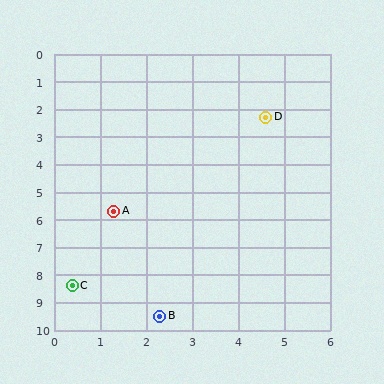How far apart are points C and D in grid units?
Points C and D are about 7.4 grid units apart.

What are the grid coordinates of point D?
Point D is at approximately (4.6, 2.3).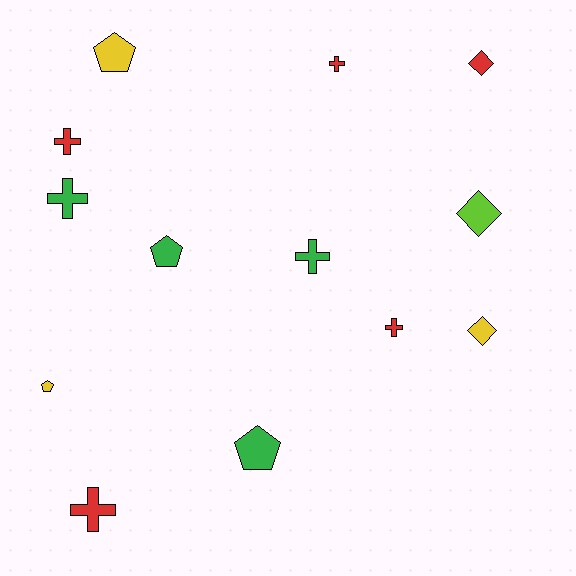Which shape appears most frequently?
Cross, with 6 objects.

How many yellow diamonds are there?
There is 1 yellow diamond.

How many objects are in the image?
There are 13 objects.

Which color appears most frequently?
Red, with 5 objects.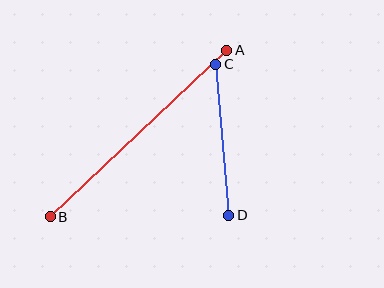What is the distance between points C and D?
The distance is approximately 152 pixels.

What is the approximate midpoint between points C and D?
The midpoint is at approximately (222, 140) pixels.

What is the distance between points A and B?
The distance is approximately 243 pixels.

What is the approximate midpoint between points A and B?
The midpoint is at approximately (139, 134) pixels.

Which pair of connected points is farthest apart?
Points A and B are farthest apart.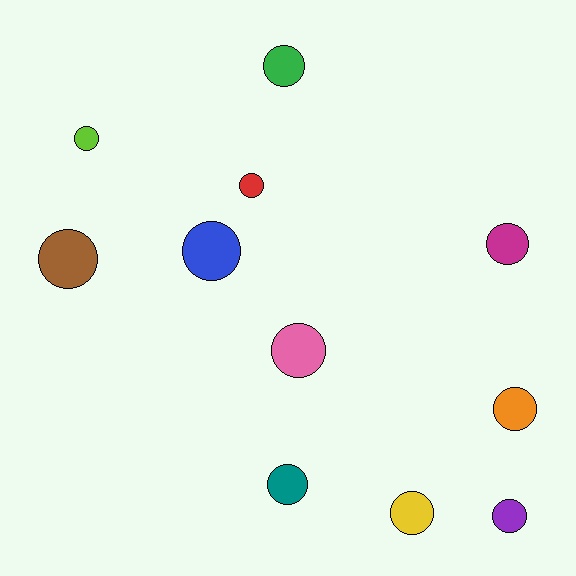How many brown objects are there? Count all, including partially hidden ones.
There is 1 brown object.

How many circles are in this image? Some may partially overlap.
There are 11 circles.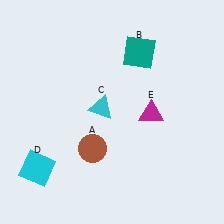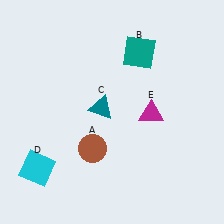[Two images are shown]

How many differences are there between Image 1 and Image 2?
There is 1 difference between the two images.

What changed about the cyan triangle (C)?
In Image 1, C is cyan. In Image 2, it changed to teal.